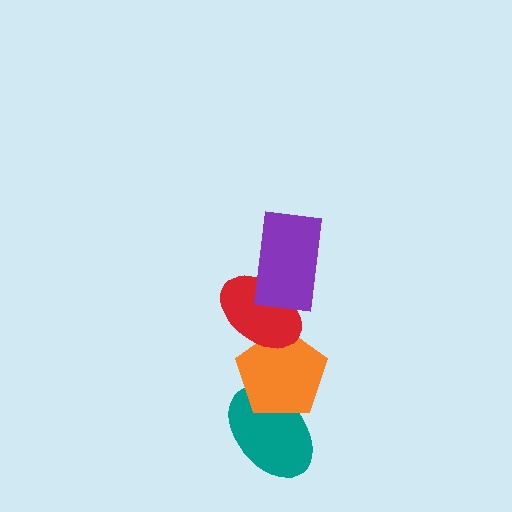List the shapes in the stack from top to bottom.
From top to bottom: the purple rectangle, the red ellipse, the orange pentagon, the teal ellipse.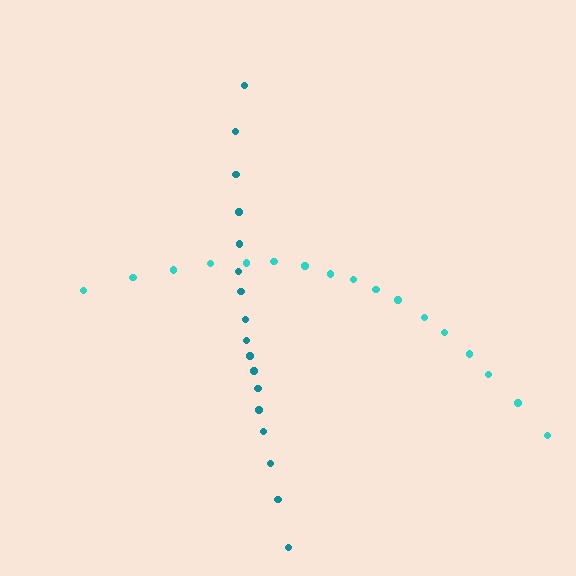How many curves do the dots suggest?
There are 2 distinct paths.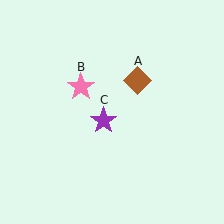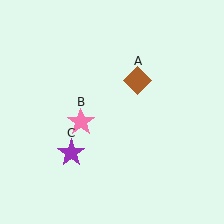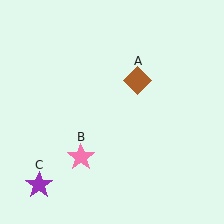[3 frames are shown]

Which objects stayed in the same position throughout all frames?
Brown diamond (object A) remained stationary.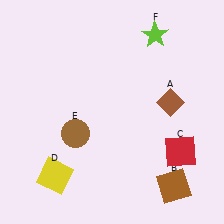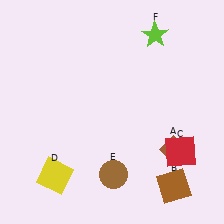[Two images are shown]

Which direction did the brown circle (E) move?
The brown circle (E) moved down.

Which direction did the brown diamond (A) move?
The brown diamond (A) moved down.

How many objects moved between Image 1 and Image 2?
2 objects moved between the two images.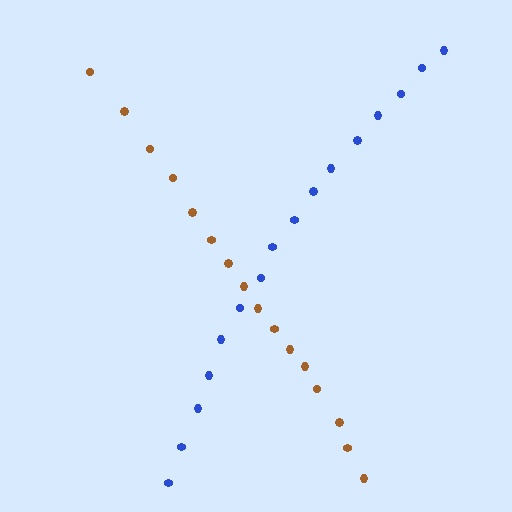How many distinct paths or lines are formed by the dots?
There are 2 distinct paths.